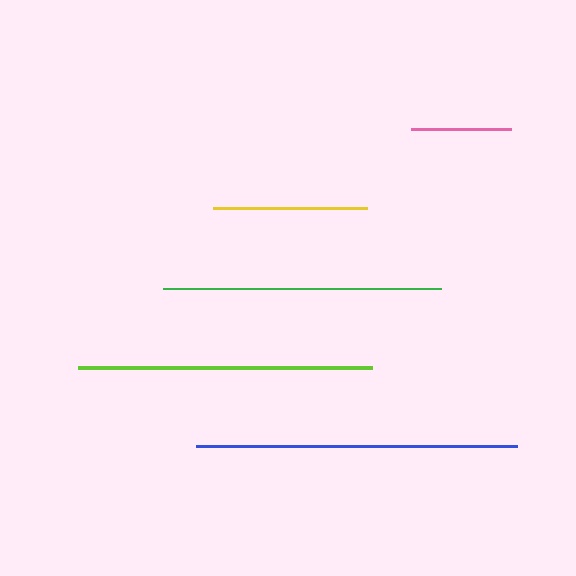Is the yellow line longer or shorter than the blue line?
The blue line is longer than the yellow line.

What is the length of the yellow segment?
The yellow segment is approximately 155 pixels long.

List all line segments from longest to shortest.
From longest to shortest: blue, lime, green, yellow, pink.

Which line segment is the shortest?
The pink line is the shortest at approximately 101 pixels.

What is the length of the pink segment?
The pink segment is approximately 101 pixels long.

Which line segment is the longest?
The blue line is the longest at approximately 321 pixels.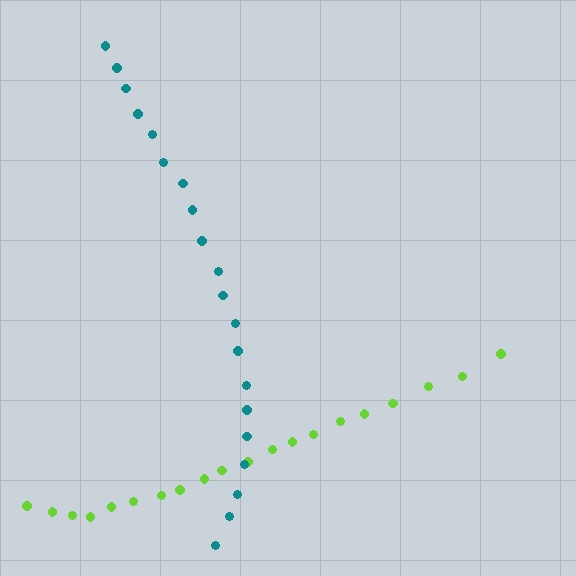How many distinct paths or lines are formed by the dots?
There are 2 distinct paths.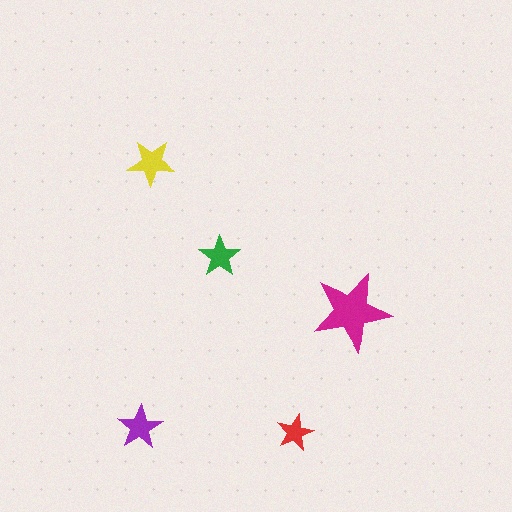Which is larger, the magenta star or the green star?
The magenta one.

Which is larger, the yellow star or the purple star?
The yellow one.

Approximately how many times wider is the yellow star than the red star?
About 1.5 times wider.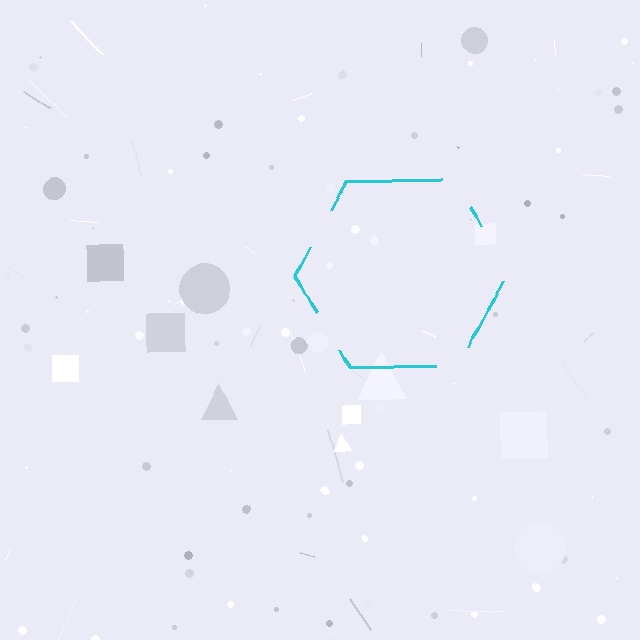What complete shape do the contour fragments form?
The contour fragments form a hexagon.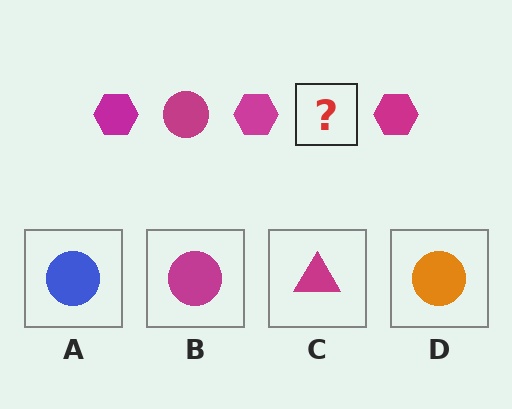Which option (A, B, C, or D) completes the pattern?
B.